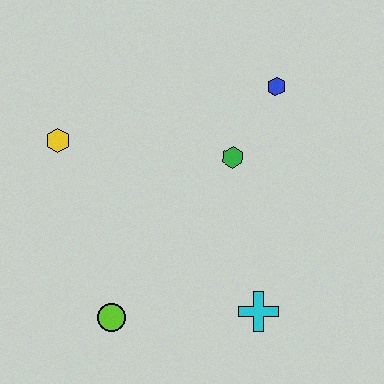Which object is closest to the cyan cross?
The lime circle is closest to the cyan cross.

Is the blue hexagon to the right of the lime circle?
Yes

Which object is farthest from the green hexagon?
The lime circle is farthest from the green hexagon.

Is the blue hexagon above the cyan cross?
Yes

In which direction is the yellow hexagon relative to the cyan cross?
The yellow hexagon is to the left of the cyan cross.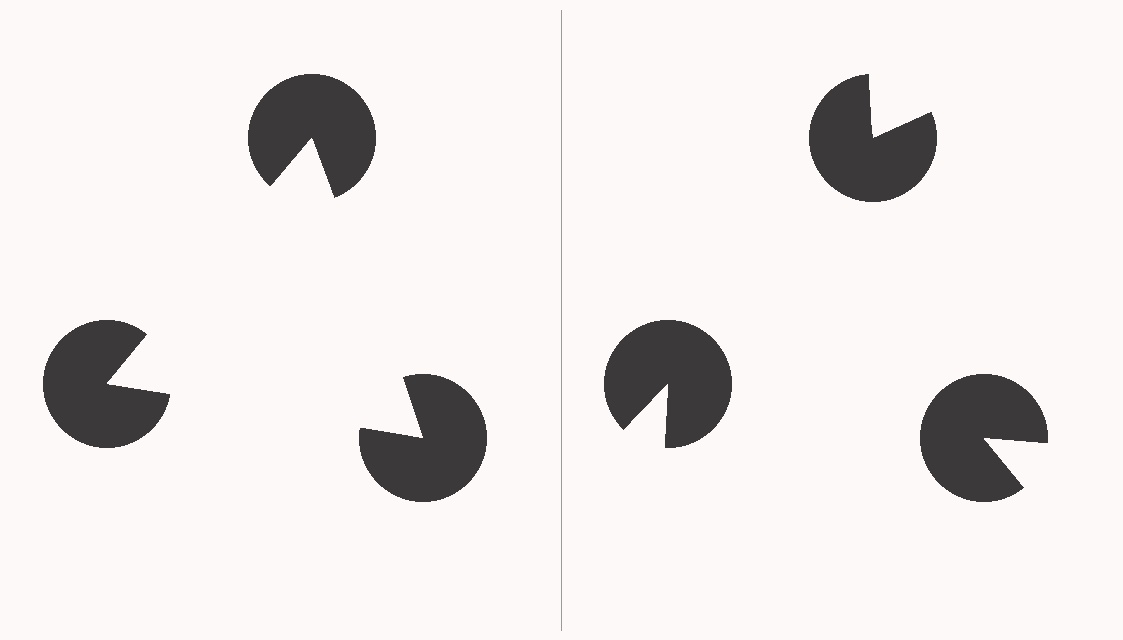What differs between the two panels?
The pac-man discs are positioned identically on both sides; only the wedge orientations differ. On the left they align to a triangle; on the right they are misaligned.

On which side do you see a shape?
An illusory triangle appears on the left side. On the right side the wedge cuts are rotated, so no coherent shape forms.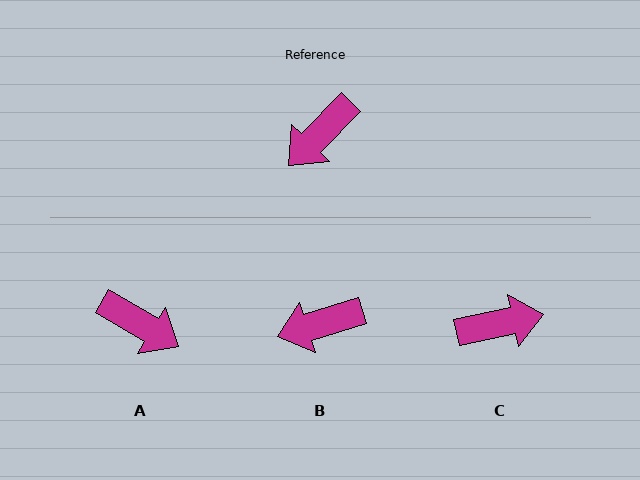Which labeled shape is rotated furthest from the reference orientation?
C, about 146 degrees away.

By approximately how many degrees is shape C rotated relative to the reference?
Approximately 146 degrees counter-clockwise.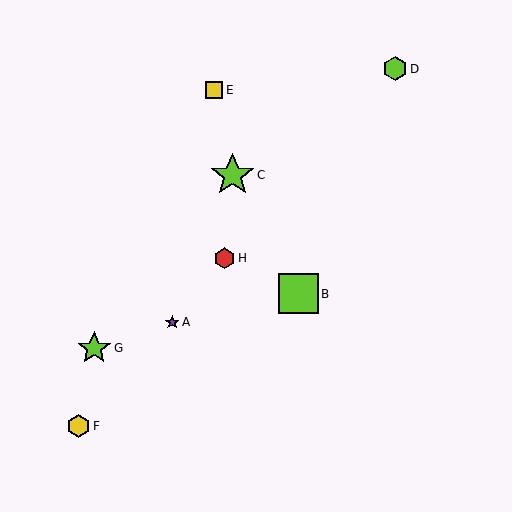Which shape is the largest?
The lime star (labeled C) is the largest.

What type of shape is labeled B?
Shape B is a lime square.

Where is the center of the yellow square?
The center of the yellow square is at (214, 90).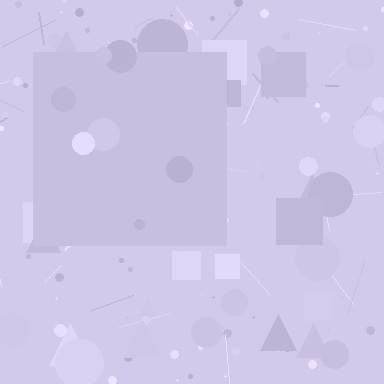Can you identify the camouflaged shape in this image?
The camouflaged shape is a square.